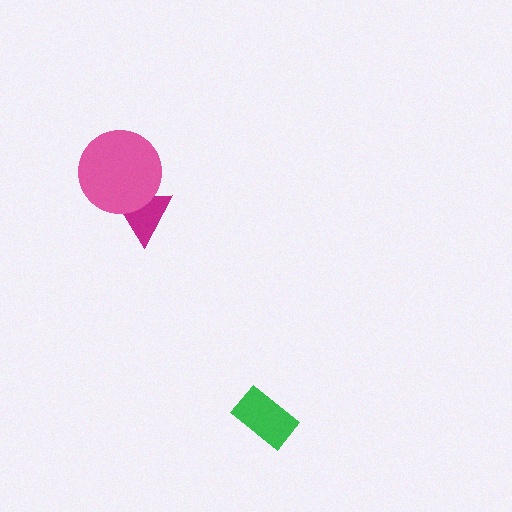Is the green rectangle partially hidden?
No, no other shape covers it.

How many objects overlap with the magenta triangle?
1 object overlaps with the magenta triangle.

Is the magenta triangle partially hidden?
Yes, it is partially covered by another shape.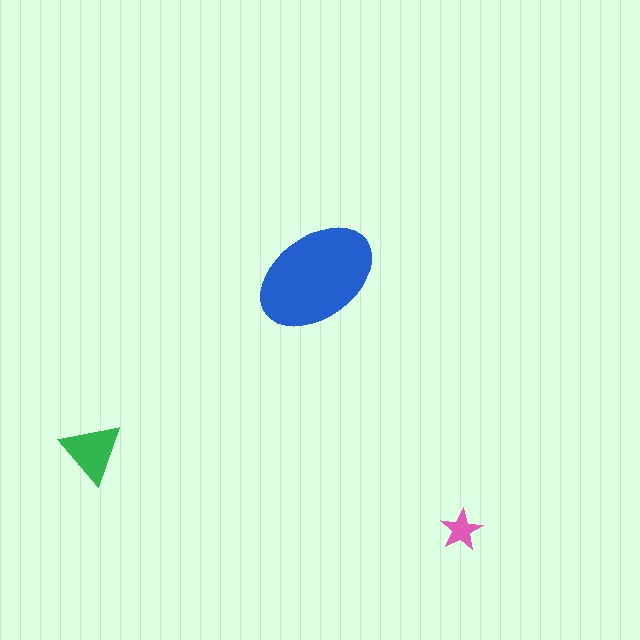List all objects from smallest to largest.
The pink star, the green triangle, the blue ellipse.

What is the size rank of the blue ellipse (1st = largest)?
1st.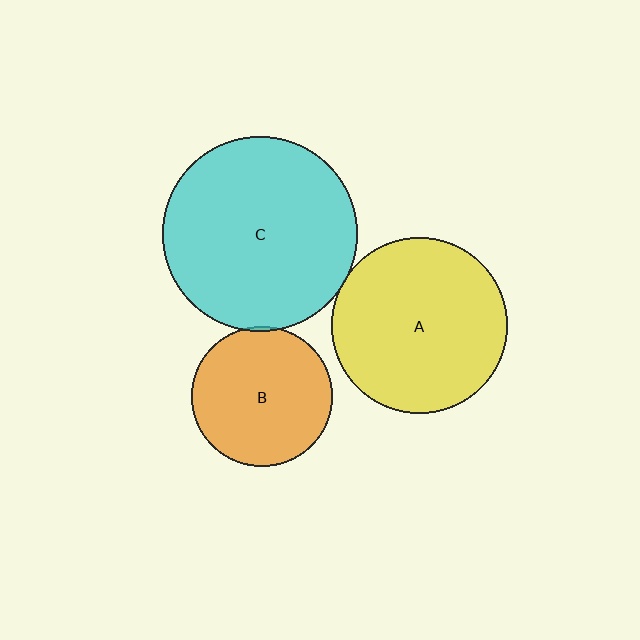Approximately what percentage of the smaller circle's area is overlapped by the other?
Approximately 5%.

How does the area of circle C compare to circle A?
Approximately 1.2 times.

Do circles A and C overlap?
Yes.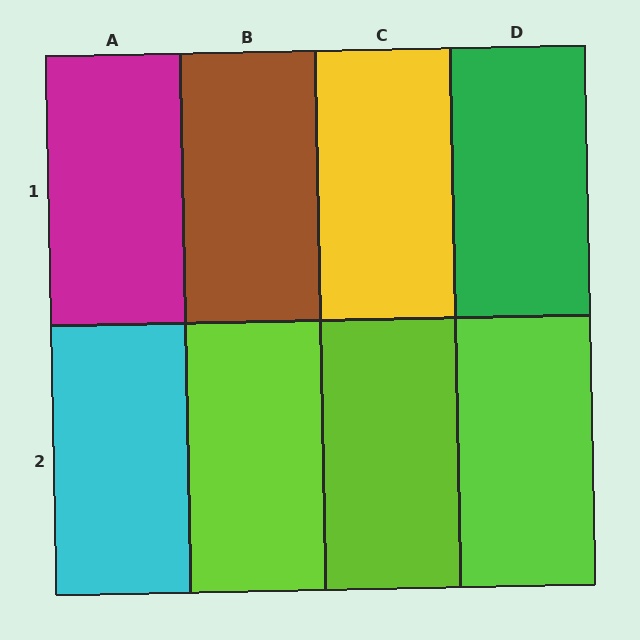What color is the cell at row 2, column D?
Lime.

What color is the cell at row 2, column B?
Lime.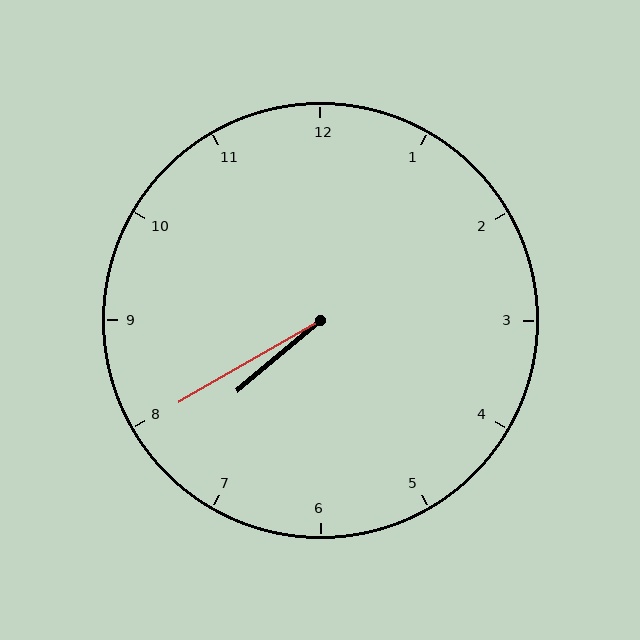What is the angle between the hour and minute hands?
Approximately 10 degrees.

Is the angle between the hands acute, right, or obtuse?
It is acute.